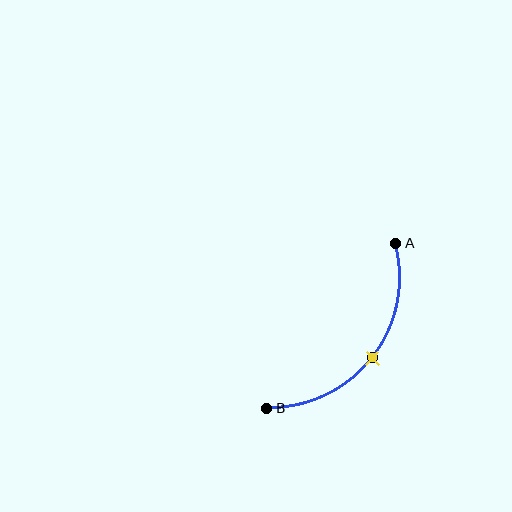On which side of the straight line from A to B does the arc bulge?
The arc bulges below and to the right of the straight line connecting A and B.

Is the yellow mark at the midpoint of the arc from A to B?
Yes. The yellow mark lies on the arc at equal arc-length from both A and B — it is the arc midpoint.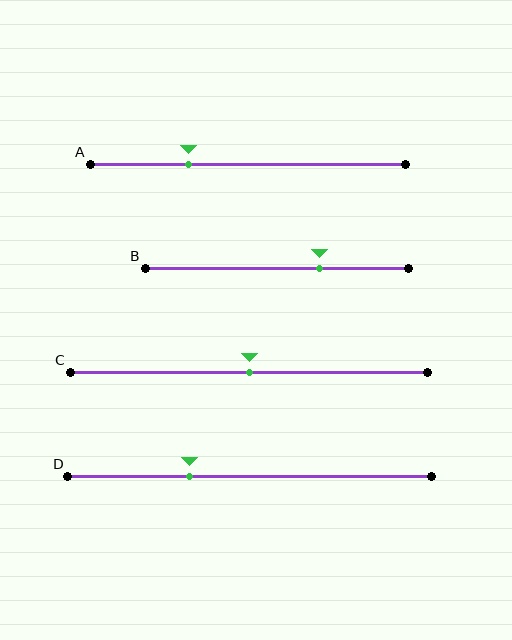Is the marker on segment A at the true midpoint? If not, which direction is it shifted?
No, the marker on segment A is shifted to the left by about 19% of the segment length.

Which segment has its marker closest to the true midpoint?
Segment C has its marker closest to the true midpoint.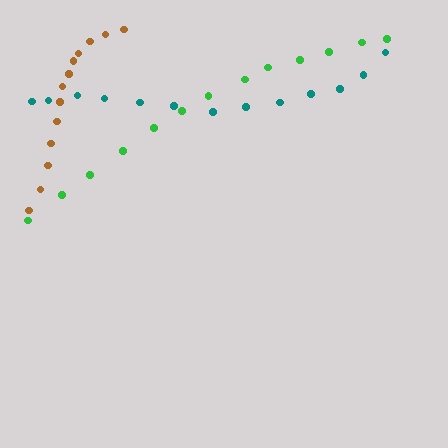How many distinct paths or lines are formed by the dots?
There are 3 distinct paths.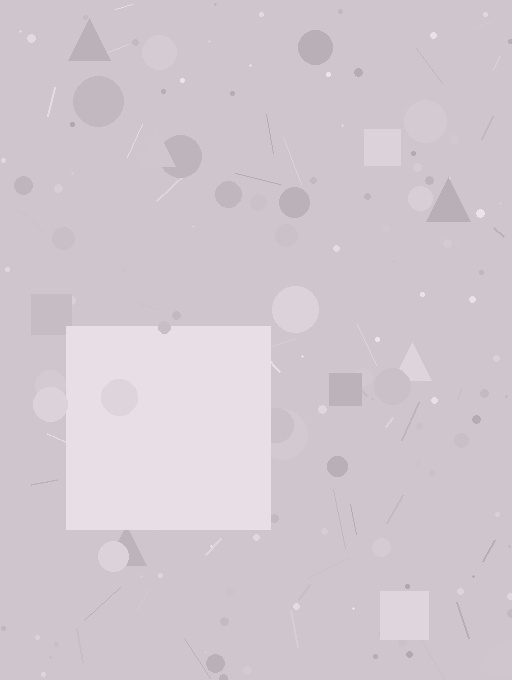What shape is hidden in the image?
A square is hidden in the image.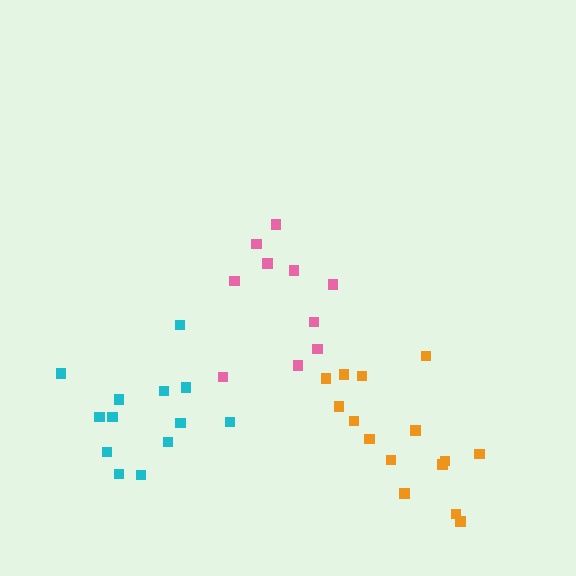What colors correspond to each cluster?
The clusters are colored: pink, cyan, orange.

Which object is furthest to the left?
The cyan cluster is leftmost.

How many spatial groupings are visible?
There are 3 spatial groupings.